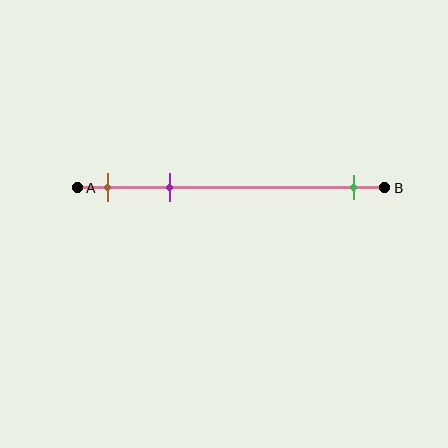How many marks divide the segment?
There are 3 marks dividing the segment.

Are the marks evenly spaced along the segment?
No, the marks are not evenly spaced.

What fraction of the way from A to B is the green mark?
The green mark is approximately 90% (0.9) of the way from A to B.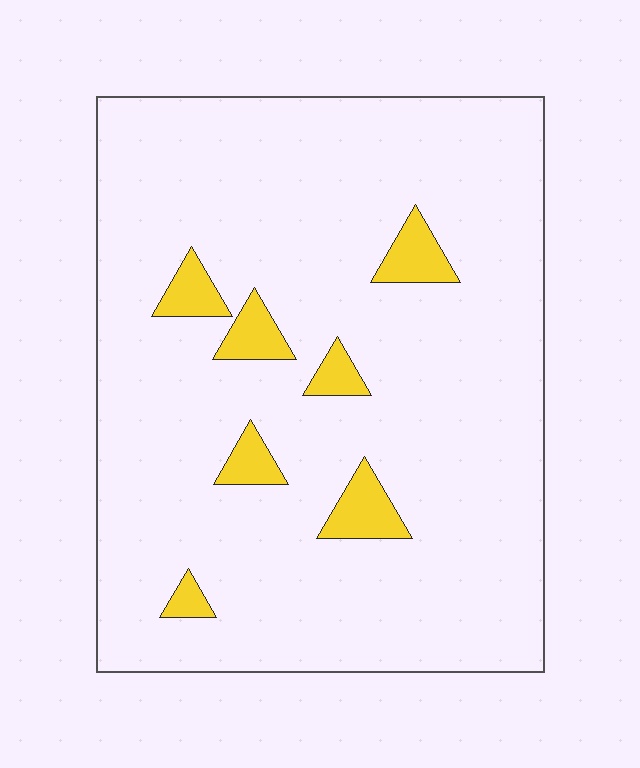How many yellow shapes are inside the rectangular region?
7.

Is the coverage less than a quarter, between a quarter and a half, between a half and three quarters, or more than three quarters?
Less than a quarter.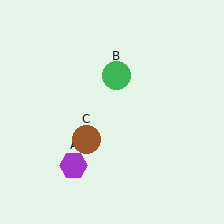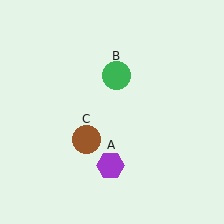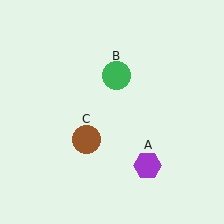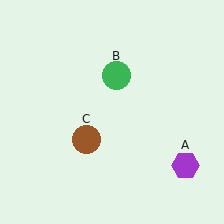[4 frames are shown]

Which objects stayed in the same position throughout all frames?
Green circle (object B) and brown circle (object C) remained stationary.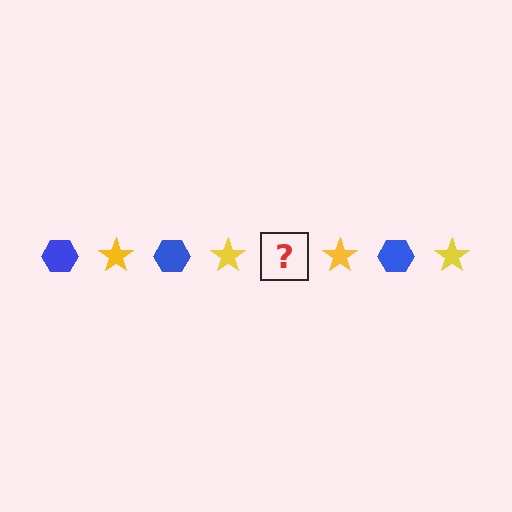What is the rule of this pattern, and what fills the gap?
The rule is that the pattern alternates between blue hexagon and yellow star. The gap should be filled with a blue hexagon.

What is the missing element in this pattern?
The missing element is a blue hexagon.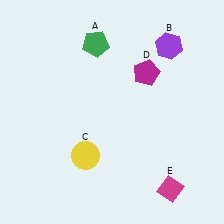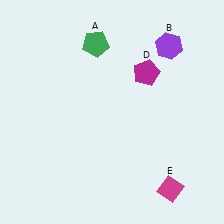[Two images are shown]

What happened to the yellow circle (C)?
The yellow circle (C) was removed in Image 2. It was in the bottom-left area of Image 1.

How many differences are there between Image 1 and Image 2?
There is 1 difference between the two images.